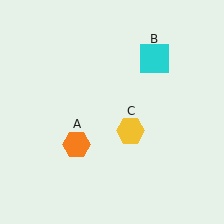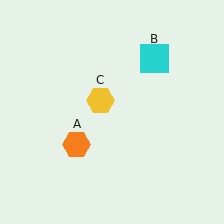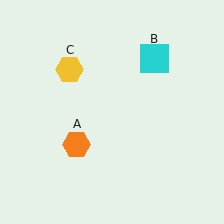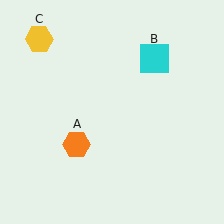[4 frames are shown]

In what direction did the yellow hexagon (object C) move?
The yellow hexagon (object C) moved up and to the left.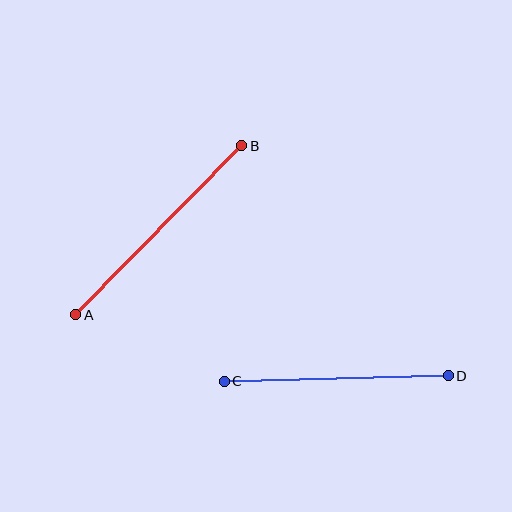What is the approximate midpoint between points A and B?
The midpoint is at approximately (159, 230) pixels.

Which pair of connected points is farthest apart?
Points A and B are farthest apart.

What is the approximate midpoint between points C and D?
The midpoint is at approximately (336, 379) pixels.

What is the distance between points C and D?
The distance is approximately 224 pixels.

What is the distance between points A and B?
The distance is approximately 237 pixels.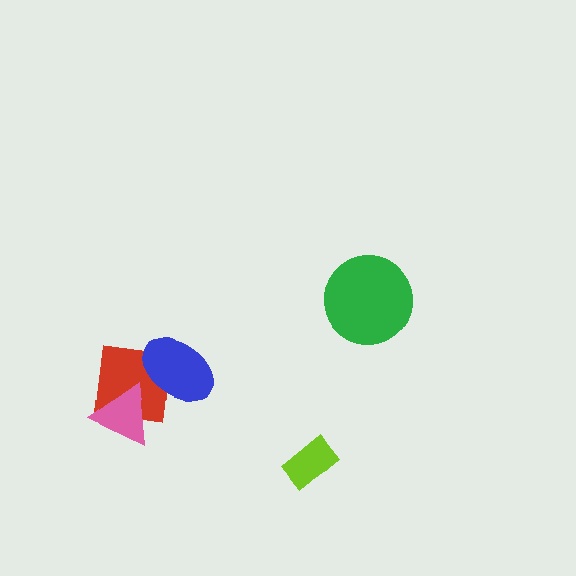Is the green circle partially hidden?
No, no other shape covers it.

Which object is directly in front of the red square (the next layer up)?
The pink triangle is directly in front of the red square.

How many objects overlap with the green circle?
0 objects overlap with the green circle.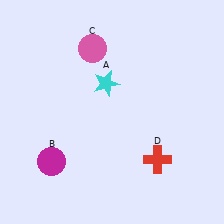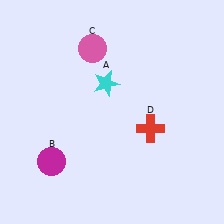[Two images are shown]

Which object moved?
The red cross (D) moved up.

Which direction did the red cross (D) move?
The red cross (D) moved up.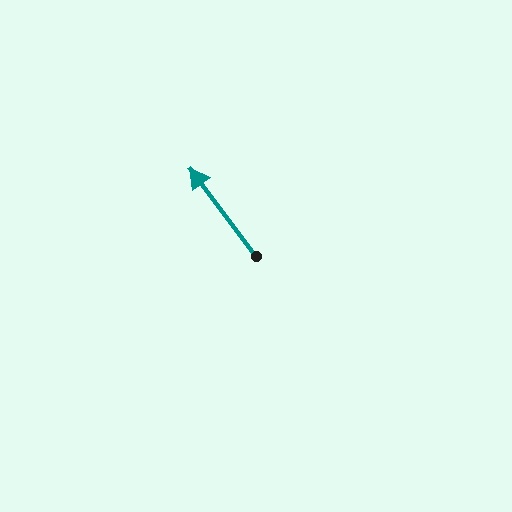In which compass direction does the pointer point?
Northwest.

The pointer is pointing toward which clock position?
Roughly 11 o'clock.